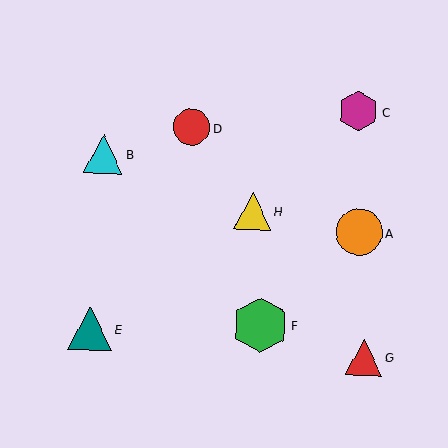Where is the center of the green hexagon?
The center of the green hexagon is at (260, 325).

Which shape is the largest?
The green hexagon (labeled F) is the largest.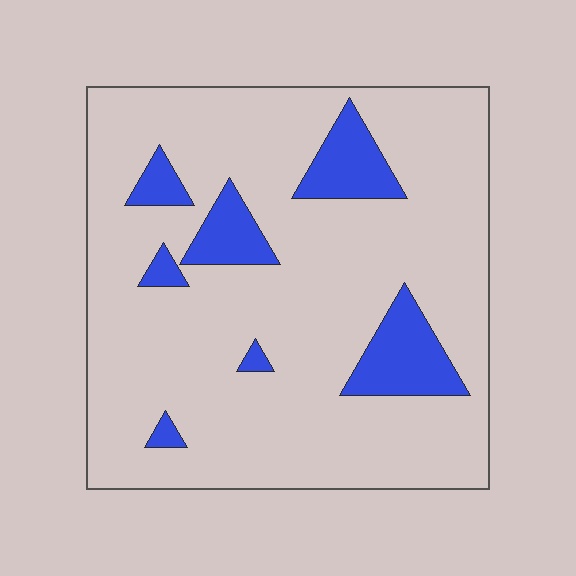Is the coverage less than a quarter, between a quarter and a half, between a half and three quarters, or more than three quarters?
Less than a quarter.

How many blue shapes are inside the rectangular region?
7.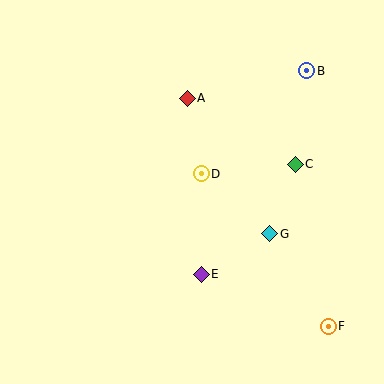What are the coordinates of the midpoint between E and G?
The midpoint between E and G is at (236, 254).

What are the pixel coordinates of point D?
Point D is at (201, 174).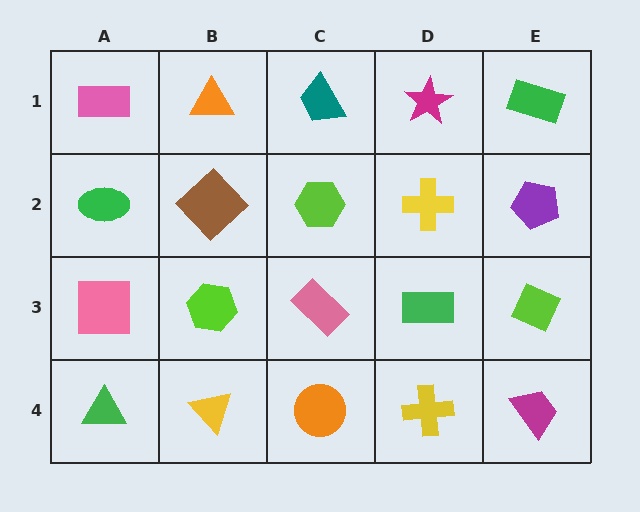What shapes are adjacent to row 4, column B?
A lime hexagon (row 3, column B), a green triangle (row 4, column A), an orange circle (row 4, column C).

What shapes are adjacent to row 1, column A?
A green ellipse (row 2, column A), an orange triangle (row 1, column B).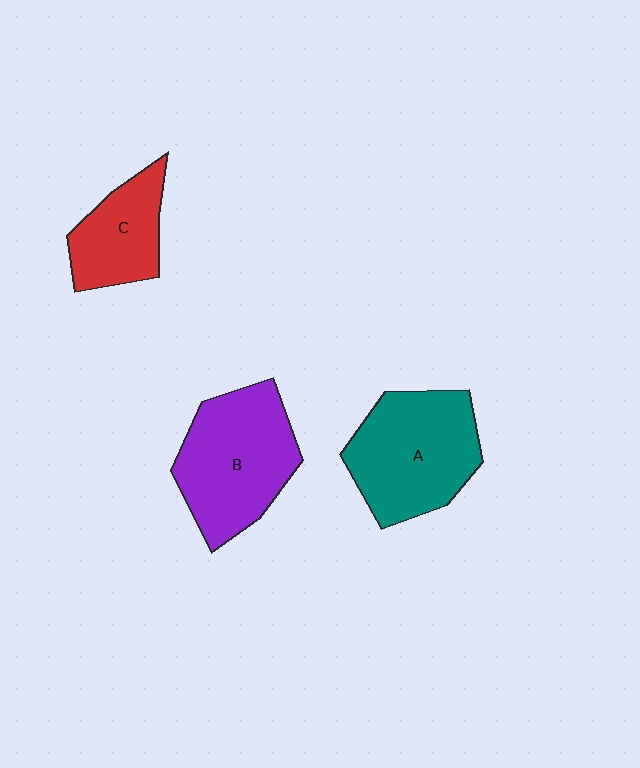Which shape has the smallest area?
Shape C (red).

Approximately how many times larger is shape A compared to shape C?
Approximately 1.6 times.